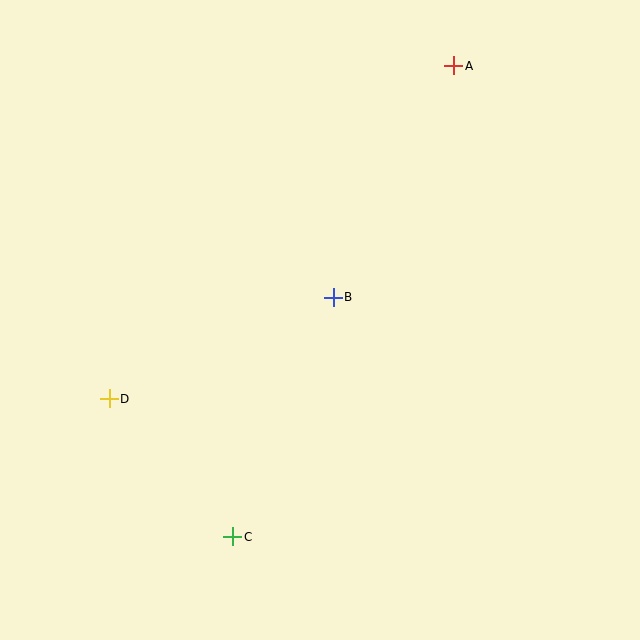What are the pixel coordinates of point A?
Point A is at (454, 66).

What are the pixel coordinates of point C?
Point C is at (233, 537).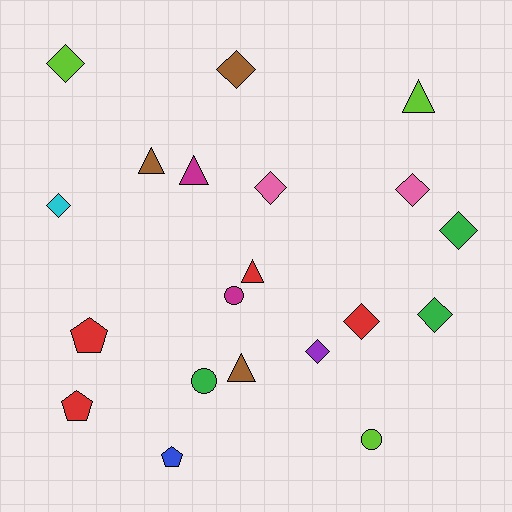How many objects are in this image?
There are 20 objects.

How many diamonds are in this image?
There are 9 diamonds.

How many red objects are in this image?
There are 4 red objects.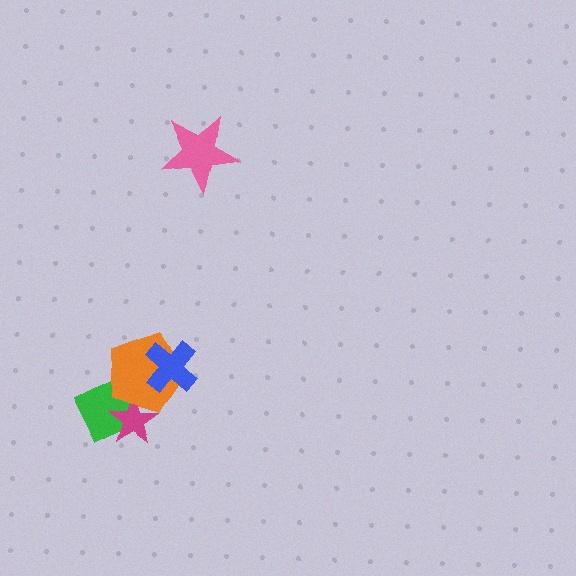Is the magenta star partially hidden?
Yes, it is partially covered by another shape.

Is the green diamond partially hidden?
Yes, it is partially covered by another shape.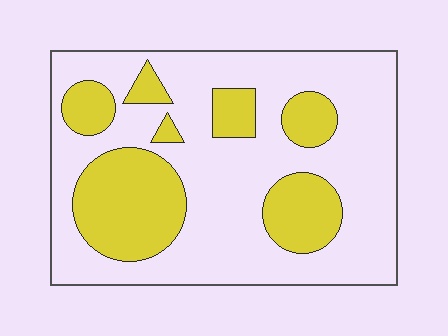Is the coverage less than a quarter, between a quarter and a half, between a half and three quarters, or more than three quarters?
Between a quarter and a half.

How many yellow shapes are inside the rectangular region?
7.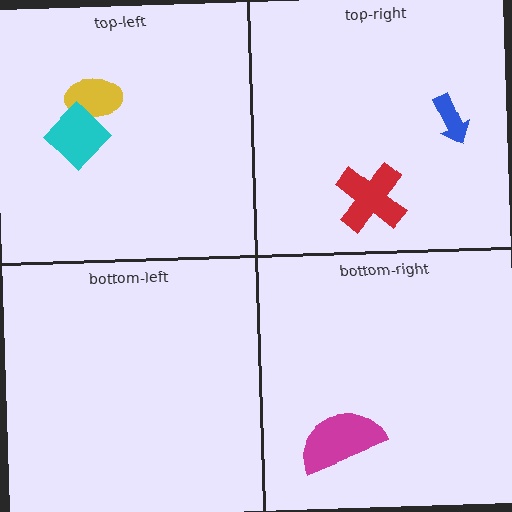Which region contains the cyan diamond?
The top-left region.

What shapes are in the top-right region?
The red cross, the blue arrow.